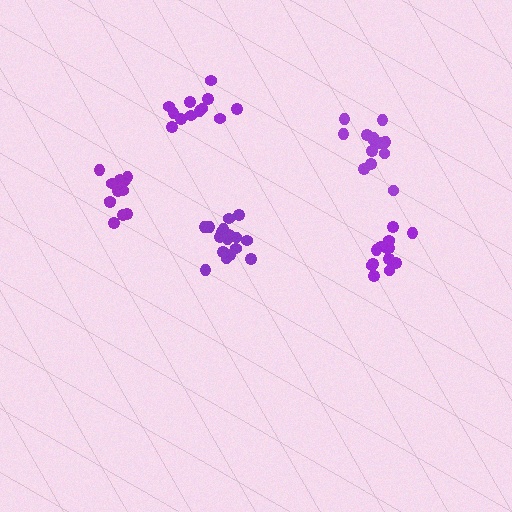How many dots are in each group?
Group 1: 12 dots, Group 2: 14 dots, Group 3: 14 dots, Group 4: 12 dots, Group 5: 17 dots (69 total).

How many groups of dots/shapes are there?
There are 5 groups.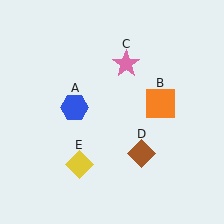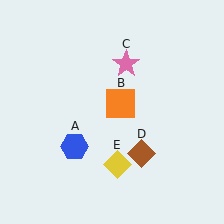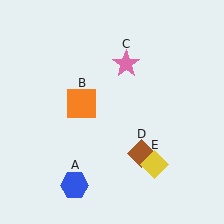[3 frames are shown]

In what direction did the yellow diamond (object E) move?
The yellow diamond (object E) moved right.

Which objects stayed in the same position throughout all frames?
Pink star (object C) and brown diamond (object D) remained stationary.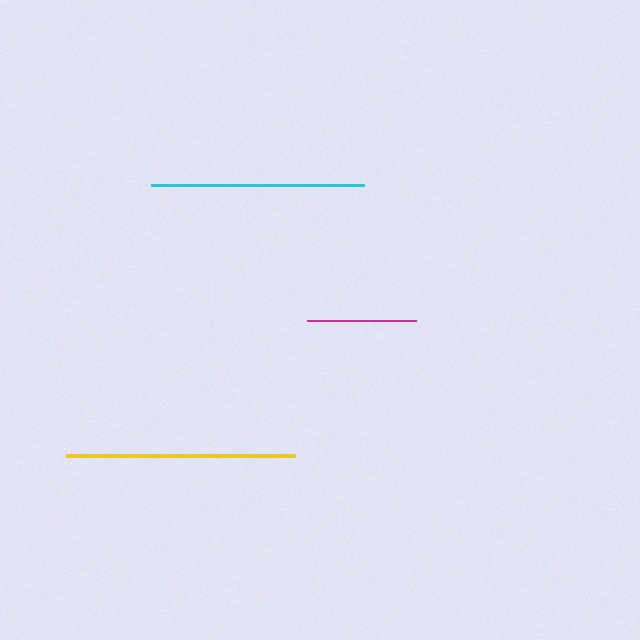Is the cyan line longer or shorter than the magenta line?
The cyan line is longer than the magenta line.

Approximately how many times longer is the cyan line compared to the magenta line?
The cyan line is approximately 2.0 times the length of the magenta line.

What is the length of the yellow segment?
The yellow segment is approximately 229 pixels long.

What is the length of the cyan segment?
The cyan segment is approximately 212 pixels long.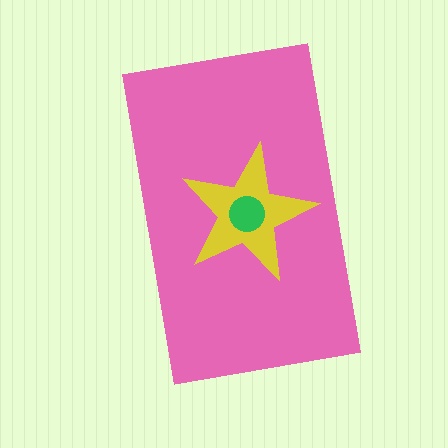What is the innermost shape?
The green circle.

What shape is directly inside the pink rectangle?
The yellow star.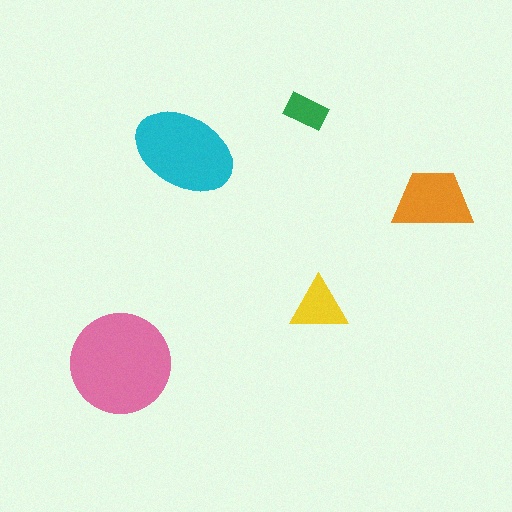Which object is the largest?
The pink circle.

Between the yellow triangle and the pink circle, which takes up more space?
The pink circle.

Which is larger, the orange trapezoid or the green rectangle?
The orange trapezoid.